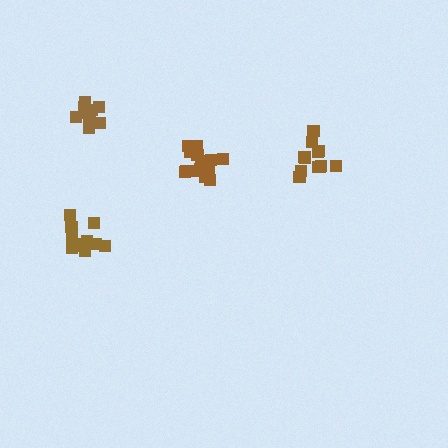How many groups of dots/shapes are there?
There are 4 groups.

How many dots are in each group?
Group 1: 13 dots, Group 2: 11 dots, Group 3: 17 dots, Group 4: 11 dots (52 total).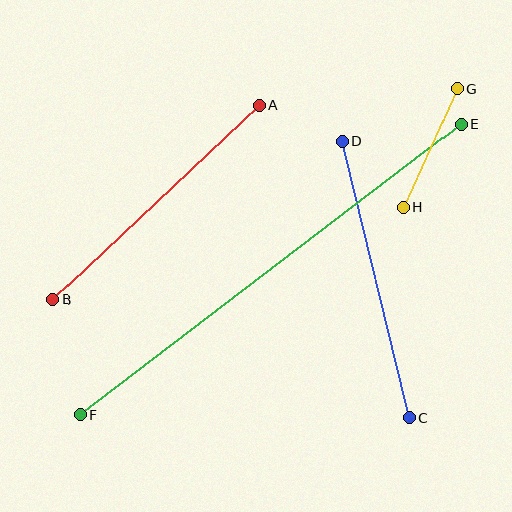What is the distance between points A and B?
The distance is approximately 284 pixels.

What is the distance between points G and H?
The distance is approximately 131 pixels.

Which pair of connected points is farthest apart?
Points E and F are farthest apart.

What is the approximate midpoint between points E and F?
The midpoint is at approximately (271, 269) pixels.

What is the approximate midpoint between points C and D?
The midpoint is at approximately (376, 280) pixels.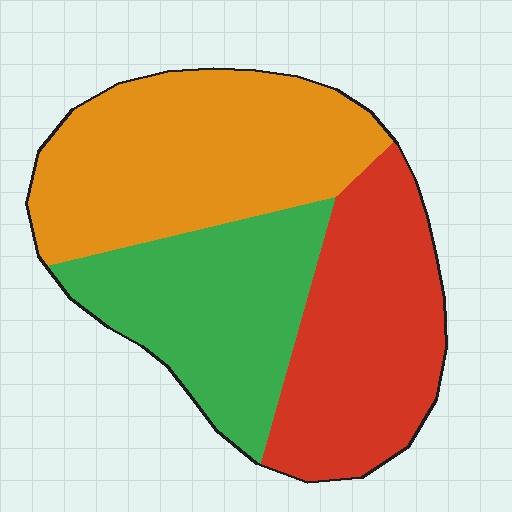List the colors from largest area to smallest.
From largest to smallest: orange, red, green.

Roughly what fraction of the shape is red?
Red takes up about one third (1/3) of the shape.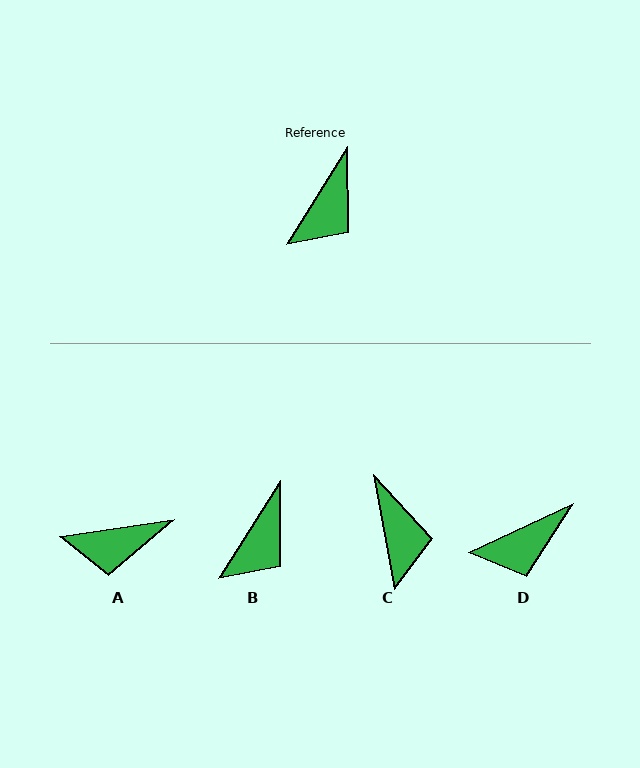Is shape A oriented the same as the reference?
No, it is off by about 50 degrees.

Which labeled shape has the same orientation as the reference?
B.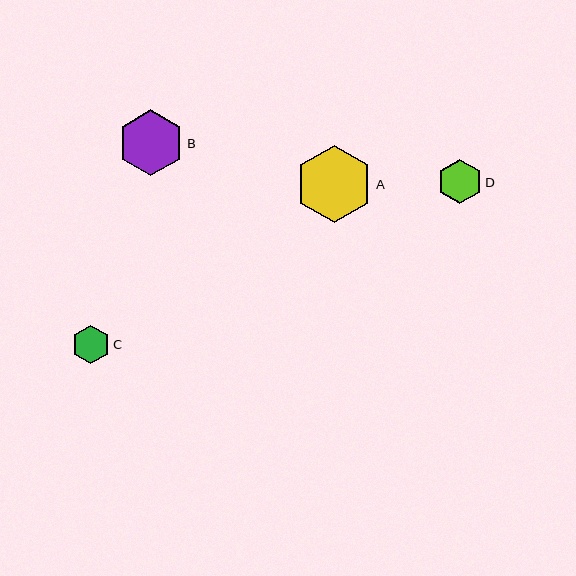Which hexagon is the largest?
Hexagon A is the largest with a size of approximately 77 pixels.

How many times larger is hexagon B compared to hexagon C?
Hexagon B is approximately 1.7 times the size of hexagon C.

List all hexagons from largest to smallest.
From largest to smallest: A, B, D, C.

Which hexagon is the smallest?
Hexagon C is the smallest with a size of approximately 39 pixels.